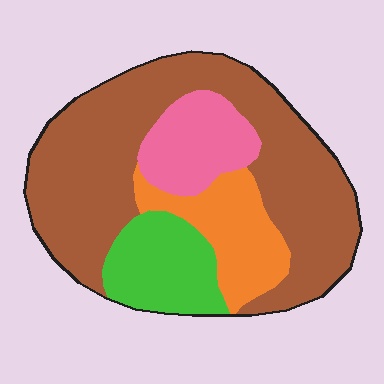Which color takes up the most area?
Brown, at roughly 55%.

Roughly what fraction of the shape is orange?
Orange takes up less than a quarter of the shape.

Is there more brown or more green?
Brown.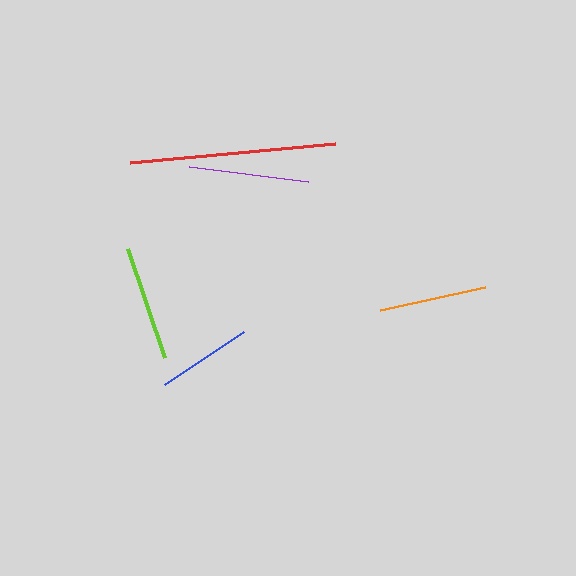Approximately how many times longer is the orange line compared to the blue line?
The orange line is approximately 1.1 times the length of the blue line.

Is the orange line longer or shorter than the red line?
The red line is longer than the orange line.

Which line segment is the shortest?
The blue line is the shortest at approximately 95 pixels.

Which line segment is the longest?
The red line is the longest at approximately 206 pixels.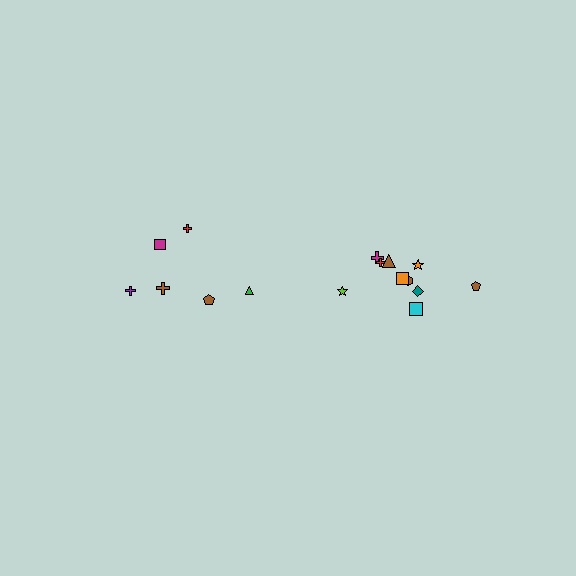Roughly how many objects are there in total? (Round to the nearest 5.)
Roughly 15 objects in total.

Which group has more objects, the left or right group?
The right group.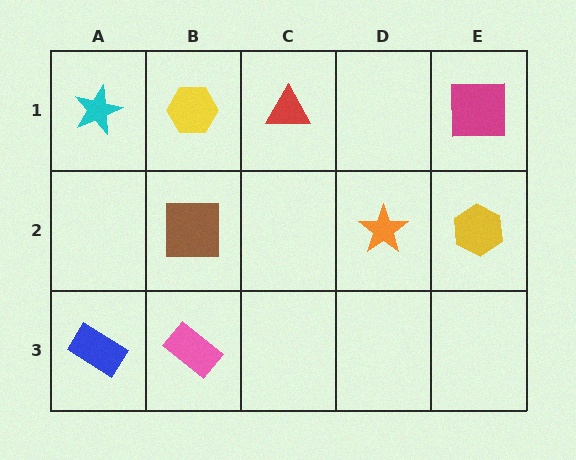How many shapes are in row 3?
2 shapes.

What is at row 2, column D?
An orange star.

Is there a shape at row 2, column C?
No, that cell is empty.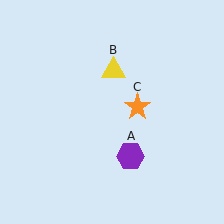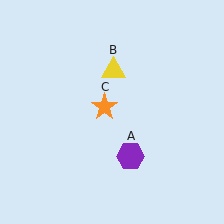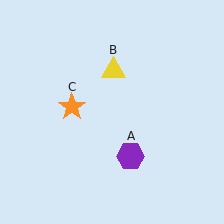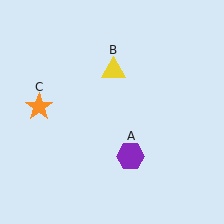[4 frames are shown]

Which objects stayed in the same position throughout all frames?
Purple hexagon (object A) and yellow triangle (object B) remained stationary.